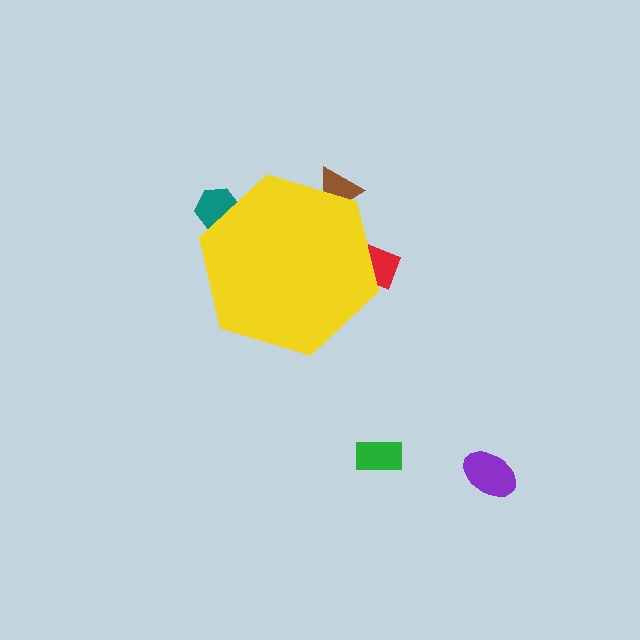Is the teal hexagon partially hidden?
Yes, the teal hexagon is partially hidden behind the yellow hexagon.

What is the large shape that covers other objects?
A yellow hexagon.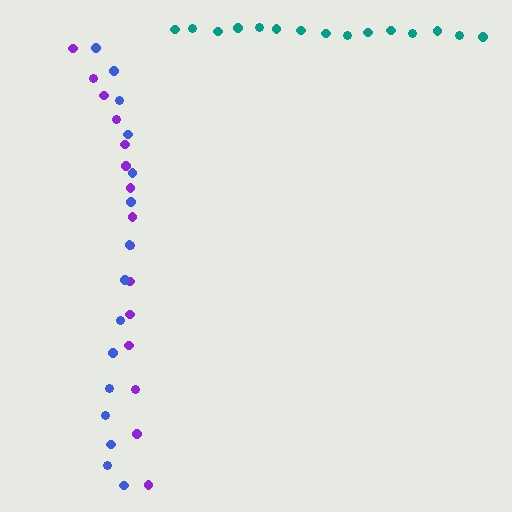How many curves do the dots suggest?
There are 3 distinct paths.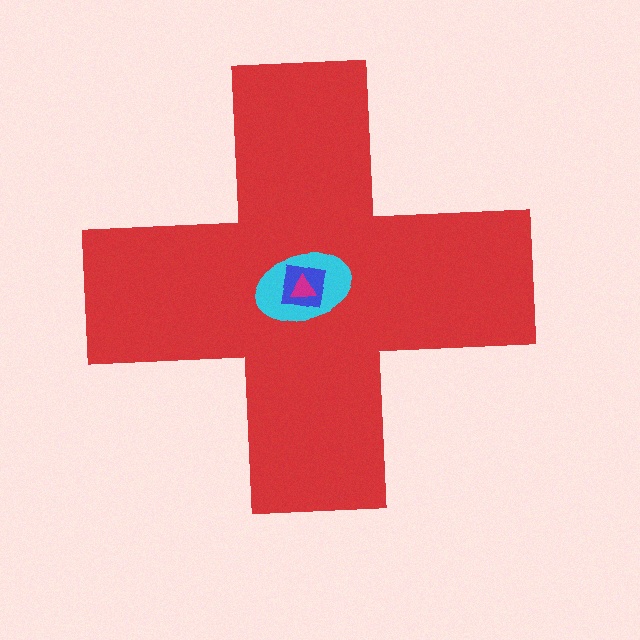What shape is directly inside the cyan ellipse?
The blue square.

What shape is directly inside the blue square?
The magenta triangle.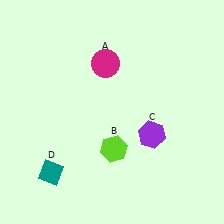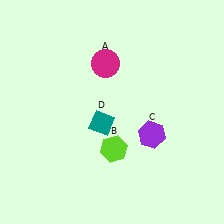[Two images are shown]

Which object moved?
The teal diamond (D) moved right.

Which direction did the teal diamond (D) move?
The teal diamond (D) moved right.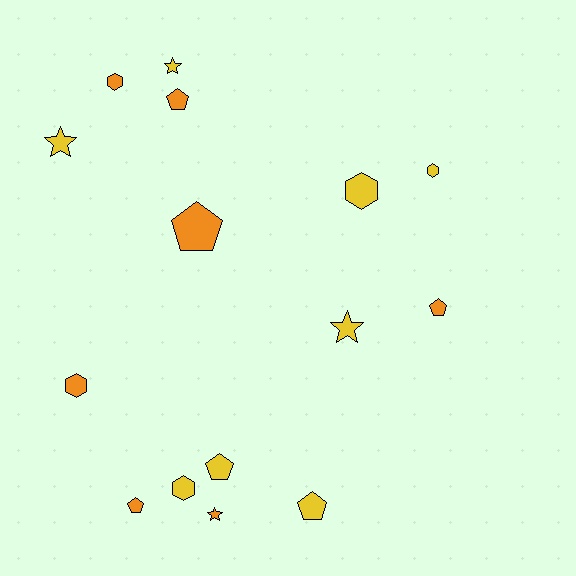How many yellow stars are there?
There are 3 yellow stars.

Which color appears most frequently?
Yellow, with 8 objects.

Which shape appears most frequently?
Pentagon, with 6 objects.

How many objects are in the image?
There are 15 objects.